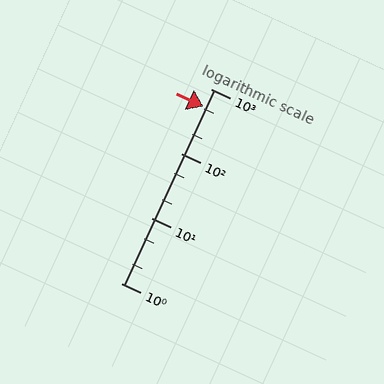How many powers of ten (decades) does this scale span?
The scale spans 3 decades, from 1 to 1000.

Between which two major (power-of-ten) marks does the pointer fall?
The pointer is between 100 and 1000.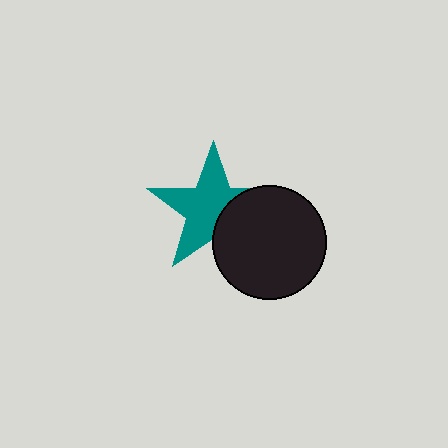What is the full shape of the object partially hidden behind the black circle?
The partially hidden object is a teal star.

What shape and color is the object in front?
The object in front is a black circle.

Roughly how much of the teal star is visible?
Most of it is visible (roughly 66%).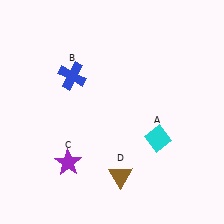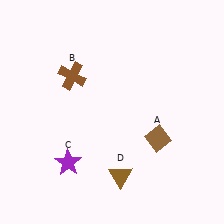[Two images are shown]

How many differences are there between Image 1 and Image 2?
There are 2 differences between the two images.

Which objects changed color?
A changed from cyan to brown. B changed from blue to brown.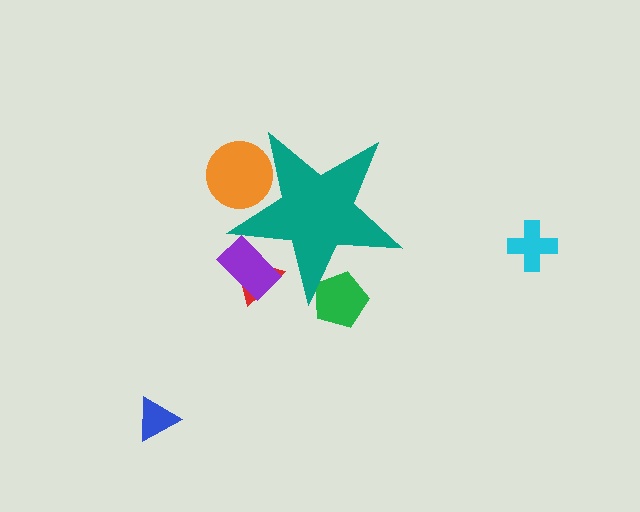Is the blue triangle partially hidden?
No, the blue triangle is fully visible.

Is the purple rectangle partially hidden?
Yes, the purple rectangle is partially hidden behind the teal star.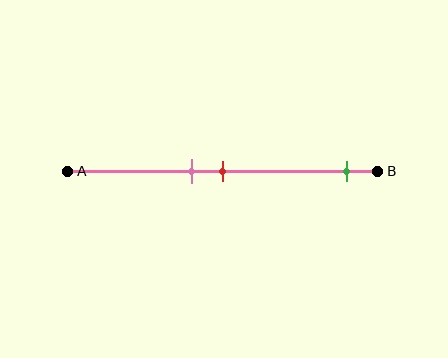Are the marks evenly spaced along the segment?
No, the marks are not evenly spaced.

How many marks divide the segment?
There are 3 marks dividing the segment.